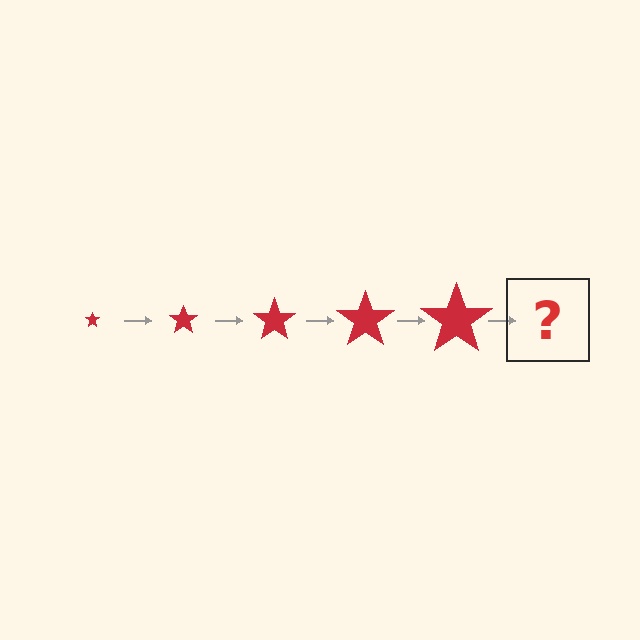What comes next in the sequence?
The next element should be a red star, larger than the previous one.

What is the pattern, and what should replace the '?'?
The pattern is that the star gets progressively larger each step. The '?' should be a red star, larger than the previous one.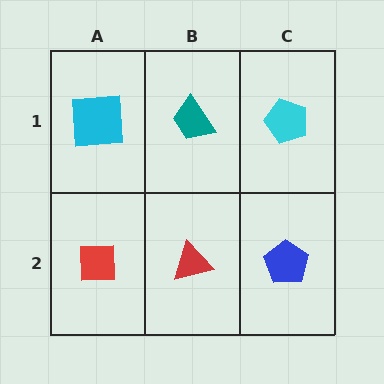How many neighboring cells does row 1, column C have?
2.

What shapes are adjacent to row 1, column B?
A red triangle (row 2, column B), a cyan square (row 1, column A), a cyan pentagon (row 1, column C).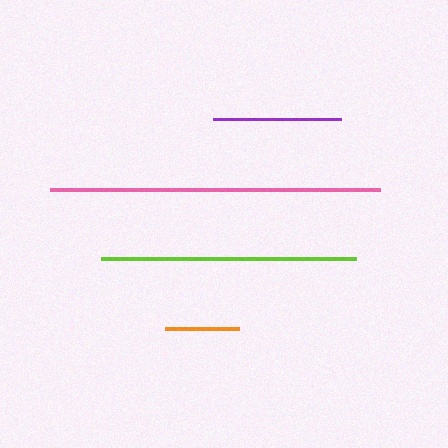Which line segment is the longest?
The pink line is the longest at approximately 330 pixels.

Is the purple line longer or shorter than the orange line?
The purple line is longer than the orange line.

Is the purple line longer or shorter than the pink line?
The pink line is longer than the purple line.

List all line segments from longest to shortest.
From longest to shortest: pink, lime, purple, orange.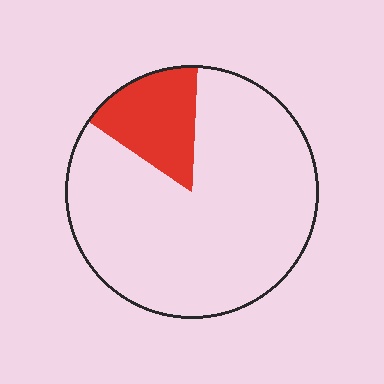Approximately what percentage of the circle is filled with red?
Approximately 15%.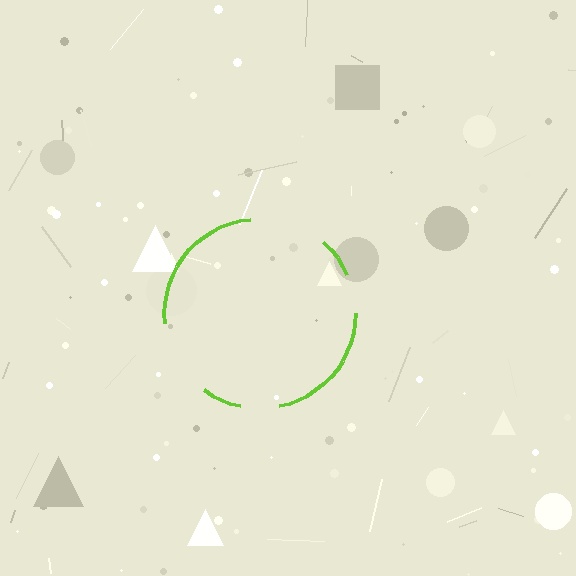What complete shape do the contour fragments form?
The contour fragments form a circle.